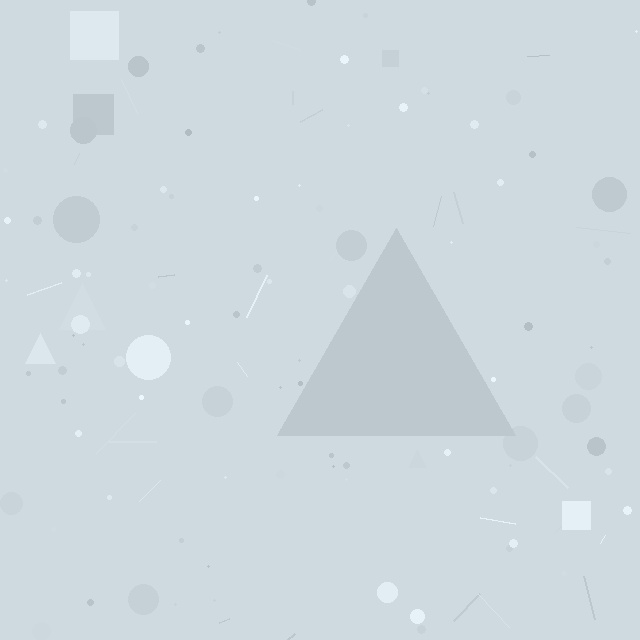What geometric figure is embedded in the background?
A triangle is embedded in the background.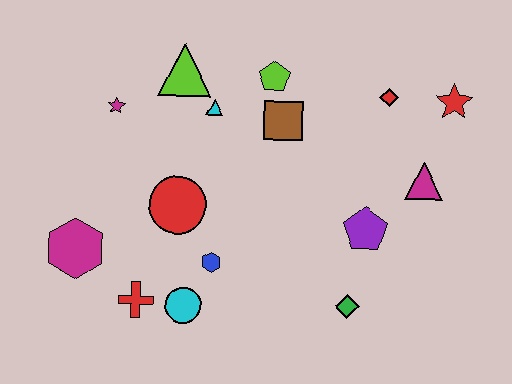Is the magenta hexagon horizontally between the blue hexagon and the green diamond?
No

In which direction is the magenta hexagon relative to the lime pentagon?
The magenta hexagon is to the left of the lime pentagon.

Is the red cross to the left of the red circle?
Yes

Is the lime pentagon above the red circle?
Yes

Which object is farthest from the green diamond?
The magenta star is farthest from the green diamond.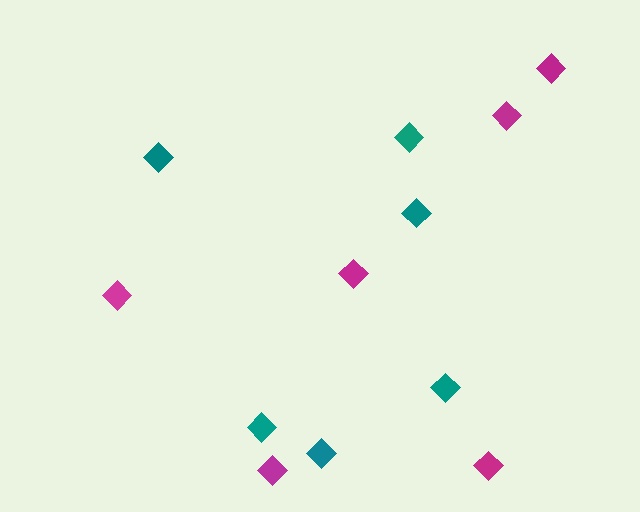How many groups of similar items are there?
There are 2 groups: one group of magenta diamonds (6) and one group of teal diamonds (6).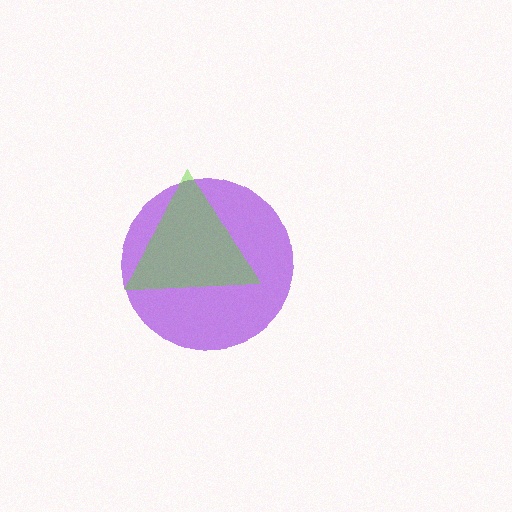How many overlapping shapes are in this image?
There are 2 overlapping shapes in the image.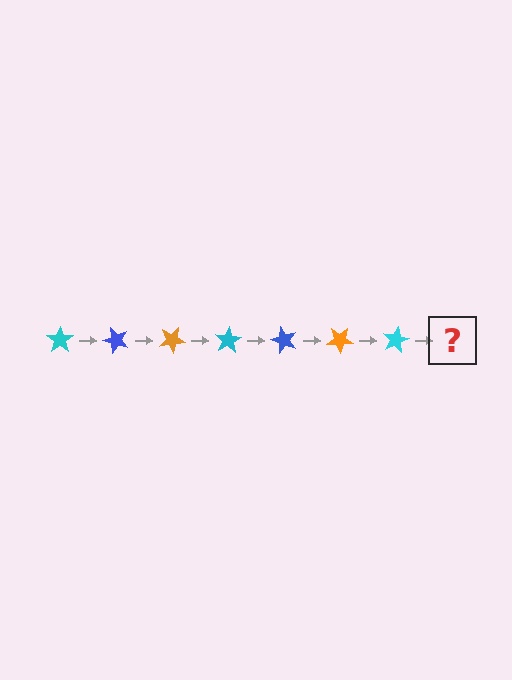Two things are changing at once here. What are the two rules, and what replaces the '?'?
The two rules are that it rotates 50 degrees each step and the color cycles through cyan, blue, and orange. The '?' should be a blue star, rotated 350 degrees from the start.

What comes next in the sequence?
The next element should be a blue star, rotated 350 degrees from the start.